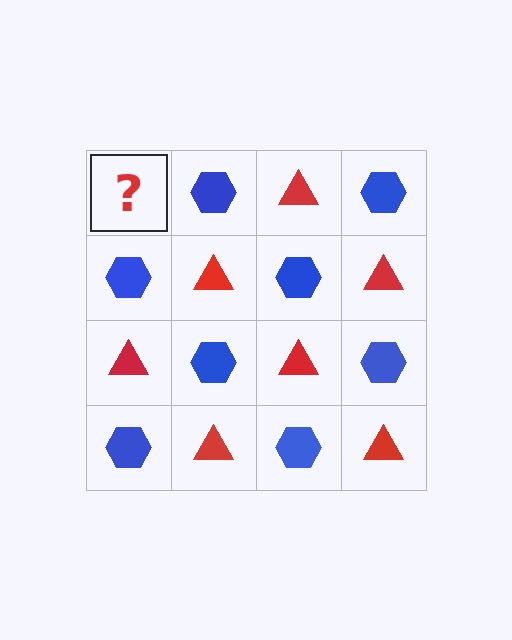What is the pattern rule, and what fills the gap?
The rule is that it alternates red triangle and blue hexagon in a checkerboard pattern. The gap should be filled with a red triangle.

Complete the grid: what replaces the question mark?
The question mark should be replaced with a red triangle.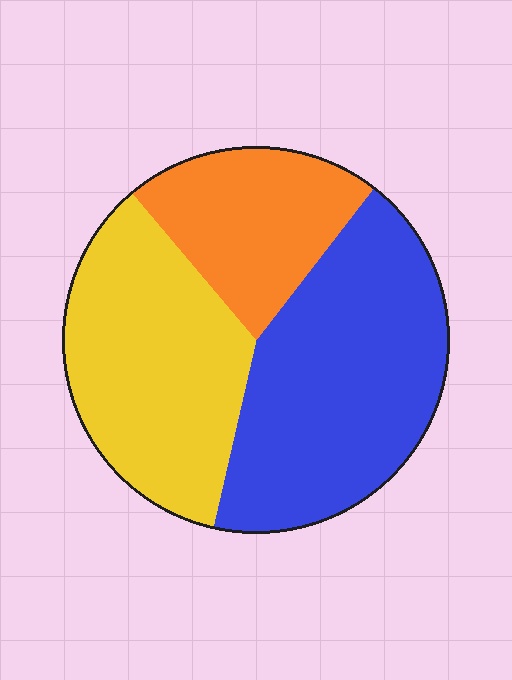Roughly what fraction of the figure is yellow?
Yellow covers 35% of the figure.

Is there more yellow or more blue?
Blue.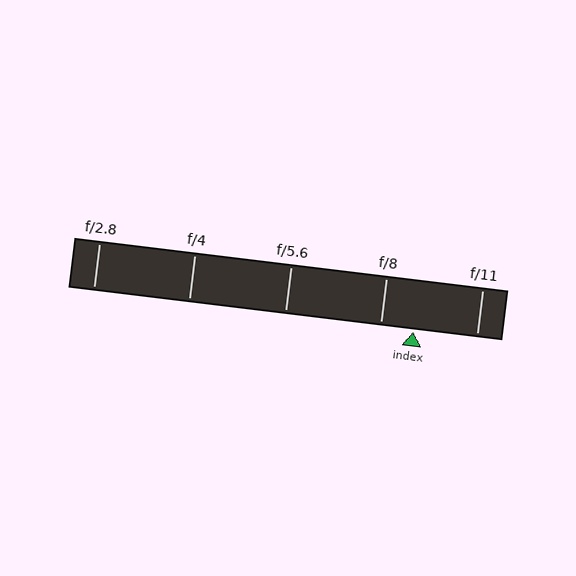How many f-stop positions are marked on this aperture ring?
There are 5 f-stop positions marked.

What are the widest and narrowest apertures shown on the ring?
The widest aperture shown is f/2.8 and the narrowest is f/11.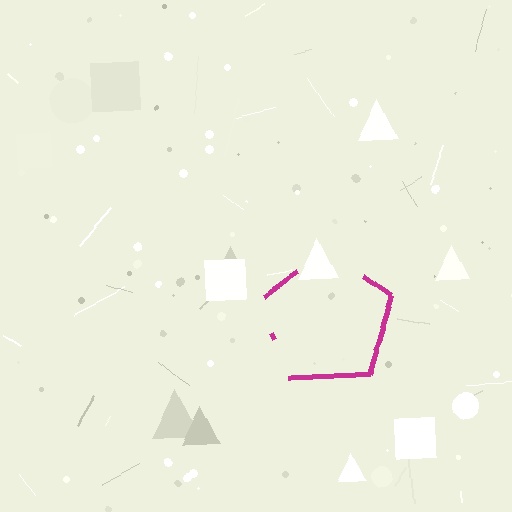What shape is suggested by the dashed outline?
The dashed outline suggests a pentagon.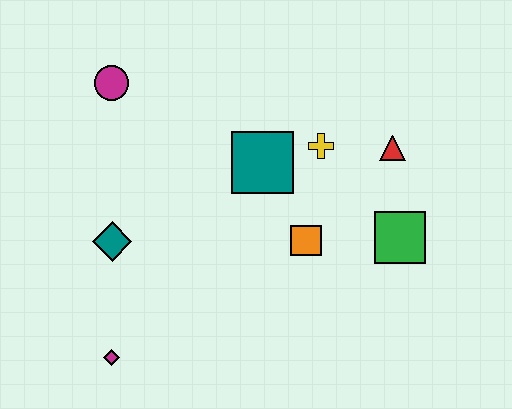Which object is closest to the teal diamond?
The magenta diamond is closest to the teal diamond.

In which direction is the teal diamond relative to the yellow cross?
The teal diamond is to the left of the yellow cross.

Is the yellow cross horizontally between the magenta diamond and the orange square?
No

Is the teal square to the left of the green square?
Yes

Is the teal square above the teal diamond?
Yes